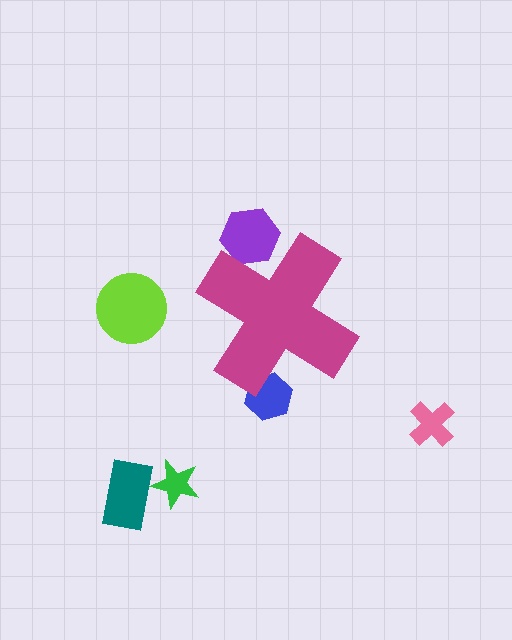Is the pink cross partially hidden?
No, the pink cross is fully visible.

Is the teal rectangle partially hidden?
No, the teal rectangle is fully visible.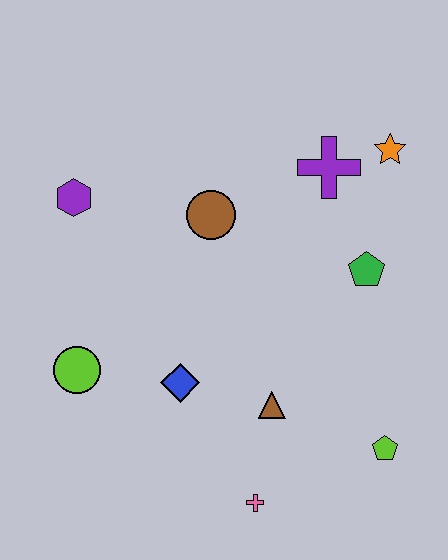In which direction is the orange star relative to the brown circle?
The orange star is to the right of the brown circle.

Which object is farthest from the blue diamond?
The orange star is farthest from the blue diamond.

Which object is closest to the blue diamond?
The brown triangle is closest to the blue diamond.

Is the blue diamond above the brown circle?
No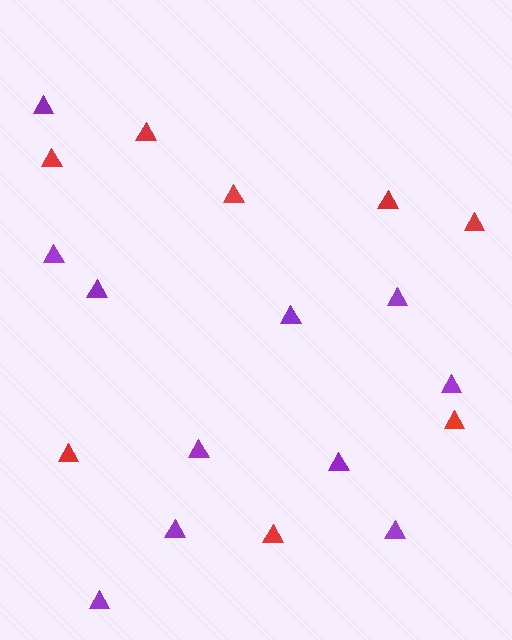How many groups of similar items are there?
There are 2 groups: one group of purple triangles (11) and one group of red triangles (8).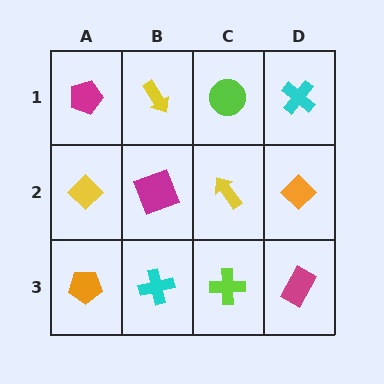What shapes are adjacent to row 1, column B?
A magenta square (row 2, column B), a magenta pentagon (row 1, column A), a lime circle (row 1, column C).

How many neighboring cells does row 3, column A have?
2.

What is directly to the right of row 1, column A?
A yellow arrow.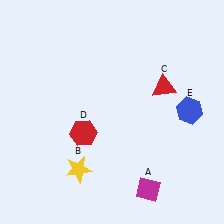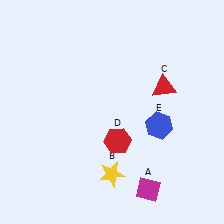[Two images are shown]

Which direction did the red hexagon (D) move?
The red hexagon (D) moved right.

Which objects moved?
The objects that moved are: the yellow star (B), the red hexagon (D), the blue hexagon (E).